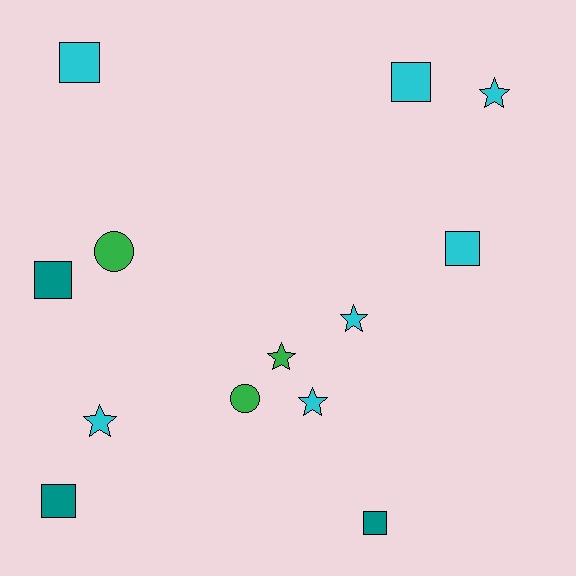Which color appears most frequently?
Cyan, with 7 objects.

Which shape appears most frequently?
Square, with 6 objects.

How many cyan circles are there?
There are no cyan circles.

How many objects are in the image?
There are 13 objects.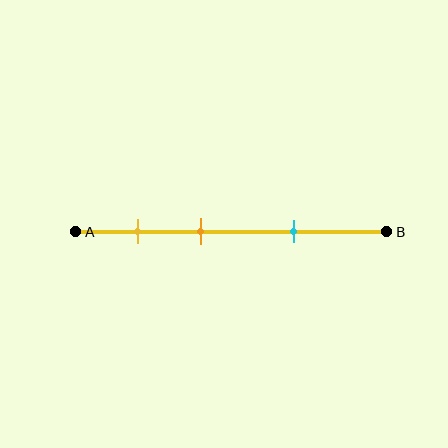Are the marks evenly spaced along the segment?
Yes, the marks are approximately evenly spaced.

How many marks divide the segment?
There are 3 marks dividing the segment.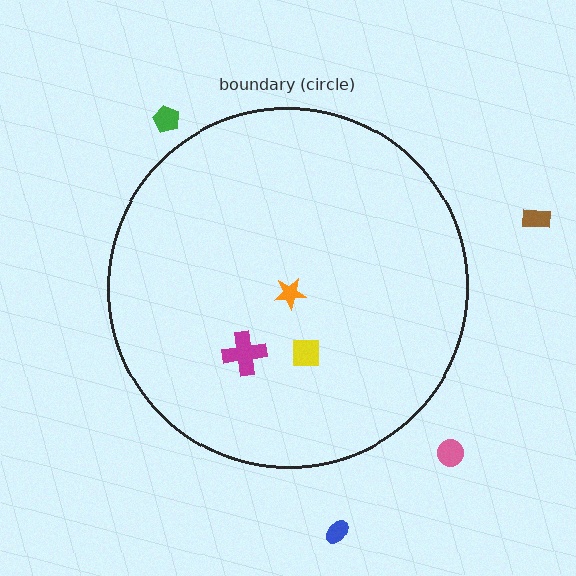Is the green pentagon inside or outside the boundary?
Outside.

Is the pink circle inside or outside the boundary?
Outside.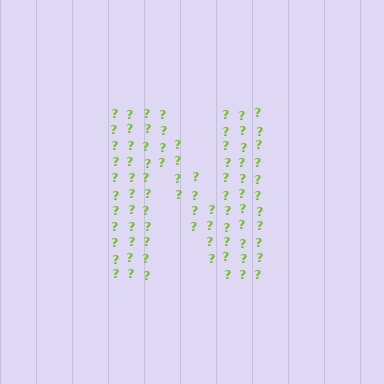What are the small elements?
The small elements are question marks.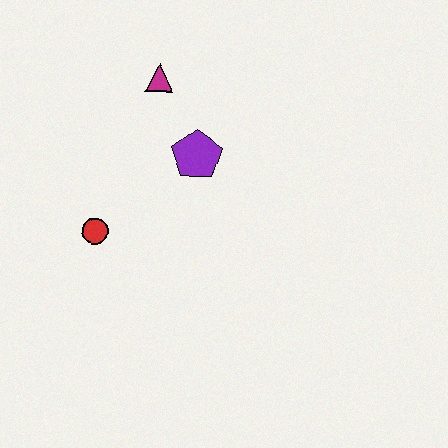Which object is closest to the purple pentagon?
The magenta triangle is closest to the purple pentagon.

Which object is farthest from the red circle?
The magenta triangle is farthest from the red circle.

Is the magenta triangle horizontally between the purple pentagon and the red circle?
Yes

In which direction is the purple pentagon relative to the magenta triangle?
The purple pentagon is below the magenta triangle.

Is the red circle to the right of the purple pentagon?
No